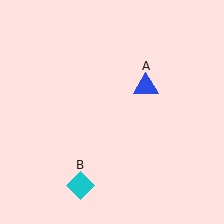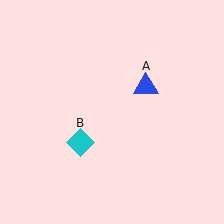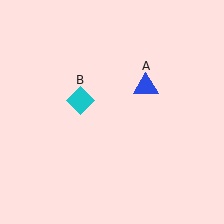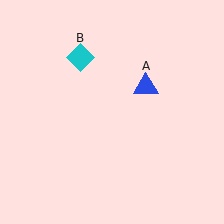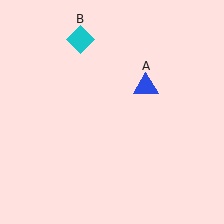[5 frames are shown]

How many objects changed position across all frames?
1 object changed position: cyan diamond (object B).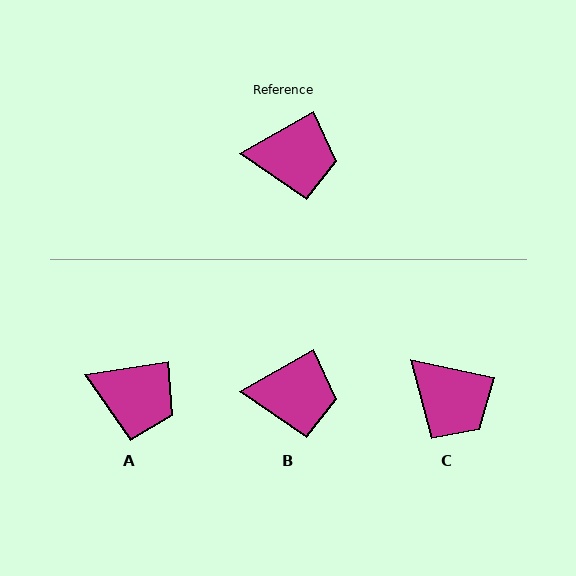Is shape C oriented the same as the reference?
No, it is off by about 41 degrees.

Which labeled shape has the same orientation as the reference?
B.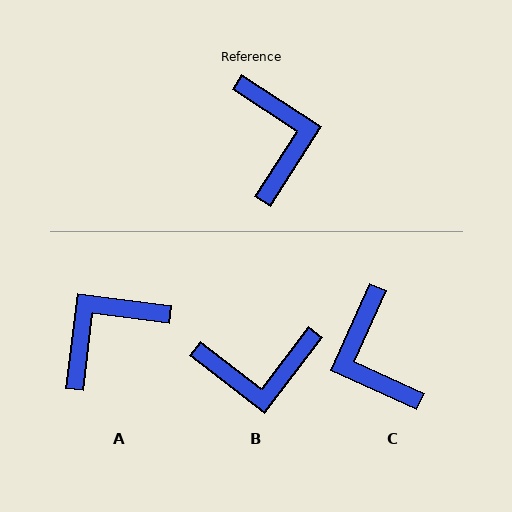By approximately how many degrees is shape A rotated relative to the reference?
Approximately 116 degrees counter-clockwise.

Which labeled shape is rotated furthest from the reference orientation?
C, about 172 degrees away.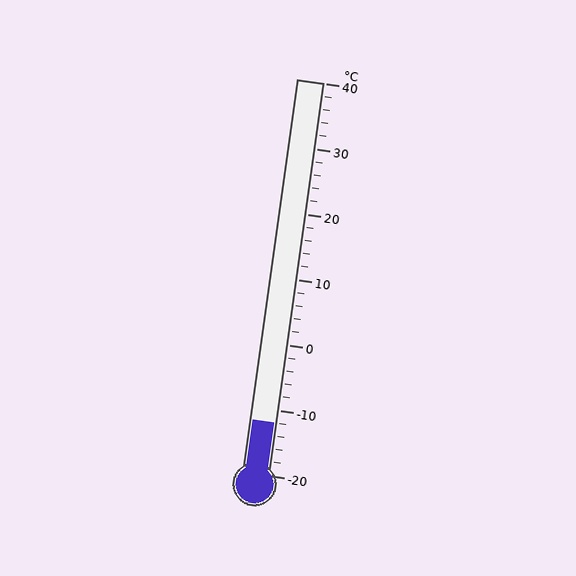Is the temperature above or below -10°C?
The temperature is below -10°C.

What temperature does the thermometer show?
The thermometer shows approximately -12°C.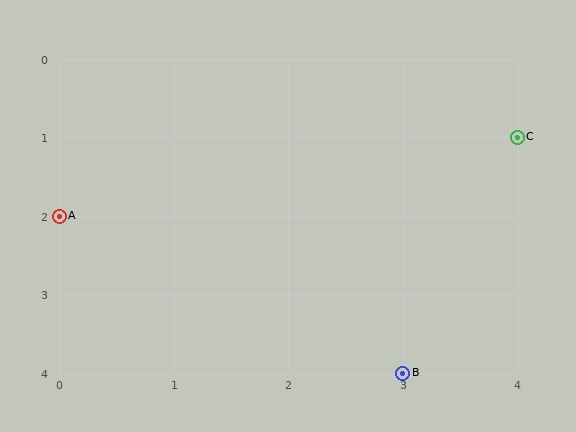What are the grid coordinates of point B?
Point B is at grid coordinates (3, 4).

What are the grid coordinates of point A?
Point A is at grid coordinates (0, 2).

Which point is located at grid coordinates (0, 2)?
Point A is at (0, 2).